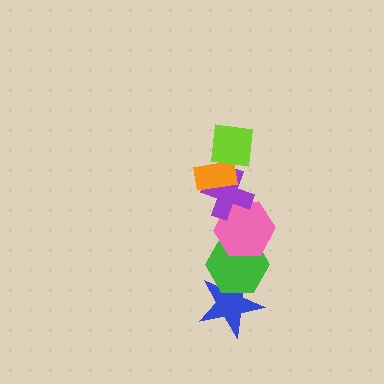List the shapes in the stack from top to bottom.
From top to bottom: the lime square, the orange rectangle, the purple cross, the pink hexagon, the green hexagon, the blue star.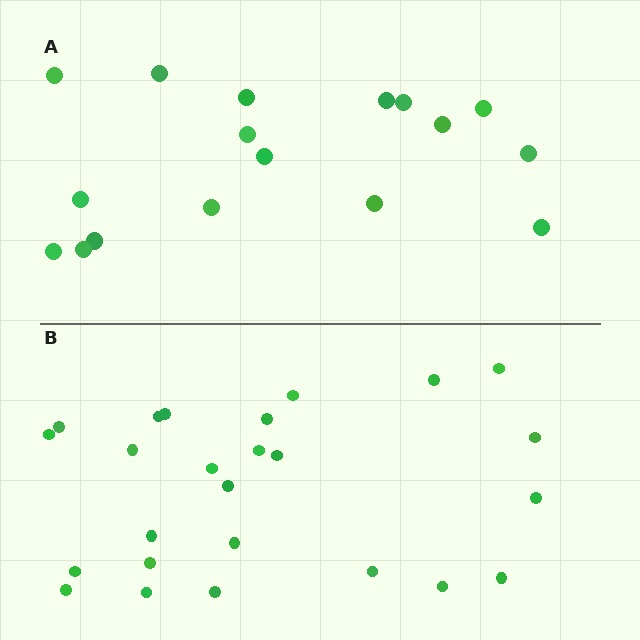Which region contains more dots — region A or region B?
Region B (the bottom region) has more dots.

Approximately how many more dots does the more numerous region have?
Region B has roughly 8 or so more dots than region A.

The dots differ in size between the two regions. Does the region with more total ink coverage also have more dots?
No. Region A has more total ink coverage because its dots are larger, but region B actually contains more individual dots. Total area can be misleading — the number of items is what matters here.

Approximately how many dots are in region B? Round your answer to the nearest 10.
About 20 dots. (The exact count is 25, which rounds to 20.)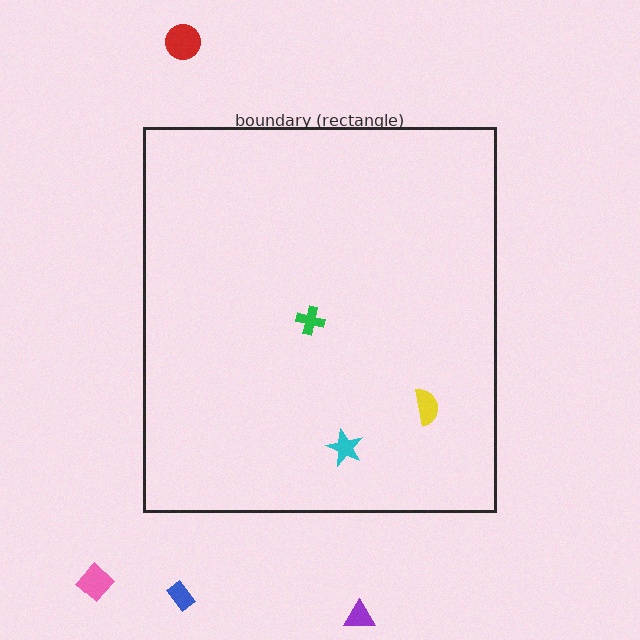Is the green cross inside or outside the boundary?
Inside.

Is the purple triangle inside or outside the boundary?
Outside.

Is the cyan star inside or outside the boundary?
Inside.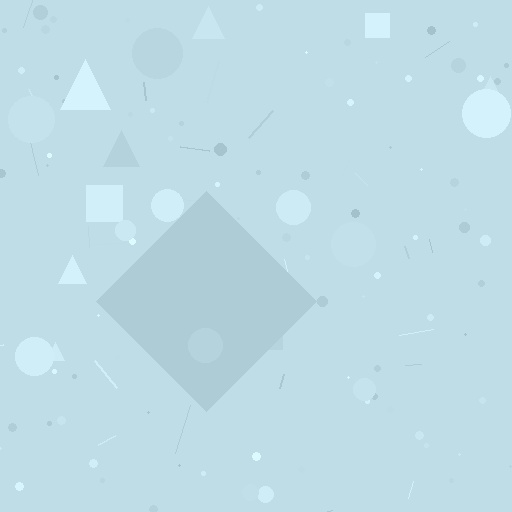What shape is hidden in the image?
A diamond is hidden in the image.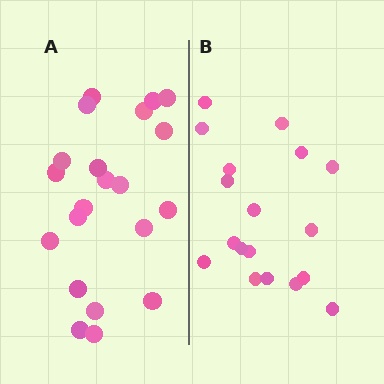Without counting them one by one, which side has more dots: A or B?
Region A (the left region) has more dots.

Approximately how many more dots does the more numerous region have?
Region A has just a few more — roughly 2 or 3 more dots than region B.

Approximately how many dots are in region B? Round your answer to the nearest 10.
About 20 dots. (The exact count is 18, which rounds to 20.)